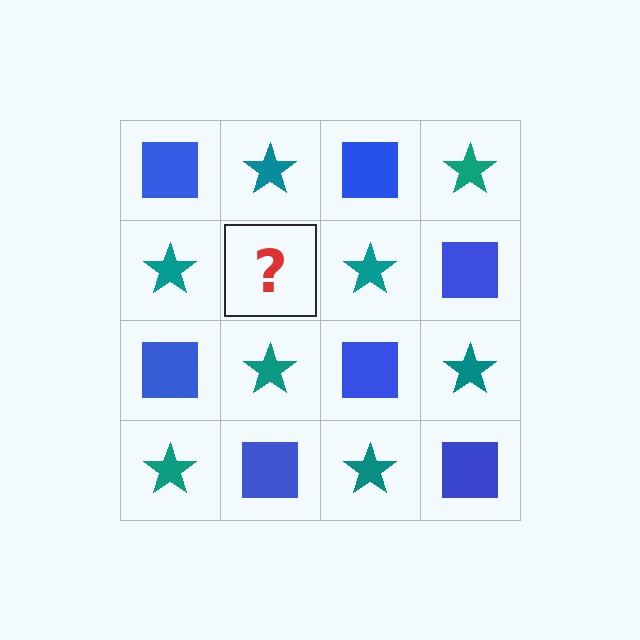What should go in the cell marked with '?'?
The missing cell should contain a blue square.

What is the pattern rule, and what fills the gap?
The rule is that it alternates blue square and teal star in a checkerboard pattern. The gap should be filled with a blue square.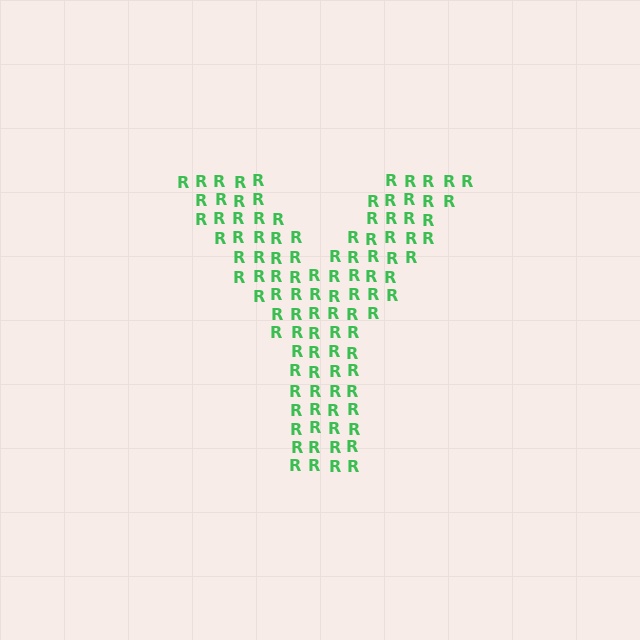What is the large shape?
The large shape is the letter Y.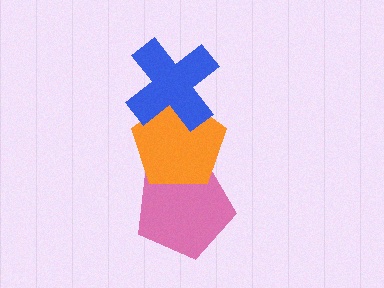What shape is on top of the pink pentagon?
The orange pentagon is on top of the pink pentagon.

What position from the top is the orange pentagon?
The orange pentagon is 2nd from the top.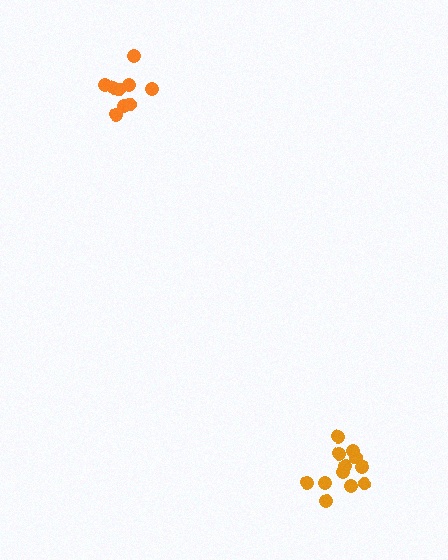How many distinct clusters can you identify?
There are 2 distinct clusters.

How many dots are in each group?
Group 1: 9 dots, Group 2: 12 dots (21 total).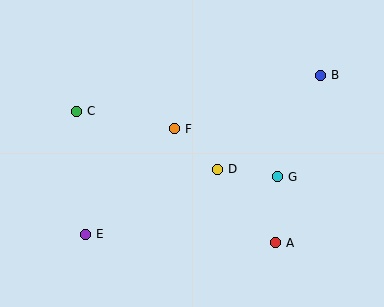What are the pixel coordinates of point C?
Point C is at (76, 111).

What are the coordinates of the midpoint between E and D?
The midpoint between E and D is at (151, 202).